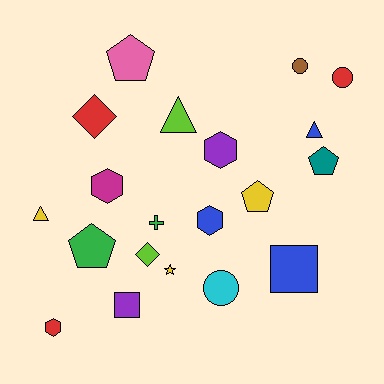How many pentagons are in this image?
There are 4 pentagons.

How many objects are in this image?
There are 20 objects.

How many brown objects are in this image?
There is 1 brown object.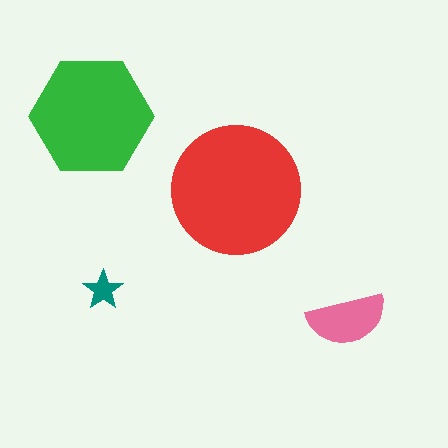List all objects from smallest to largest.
The teal star, the pink semicircle, the green hexagon, the red circle.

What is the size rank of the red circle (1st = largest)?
1st.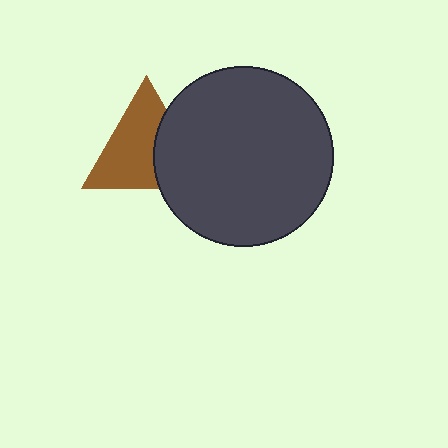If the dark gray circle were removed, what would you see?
You would see the complete brown triangle.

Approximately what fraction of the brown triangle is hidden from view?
Roughly 35% of the brown triangle is hidden behind the dark gray circle.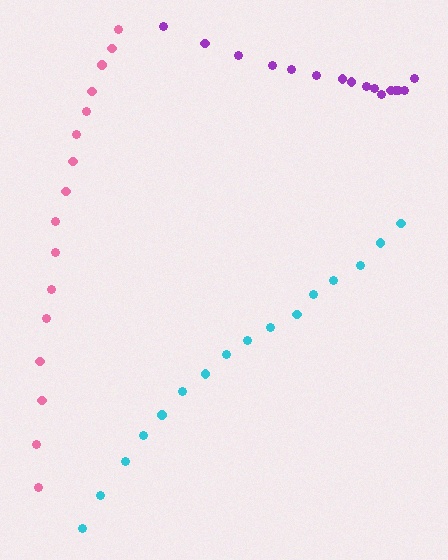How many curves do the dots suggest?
There are 3 distinct paths.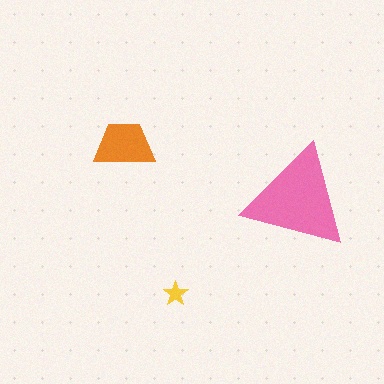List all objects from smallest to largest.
The yellow star, the orange trapezoid, the pink triangle.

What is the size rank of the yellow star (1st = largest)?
3rd.